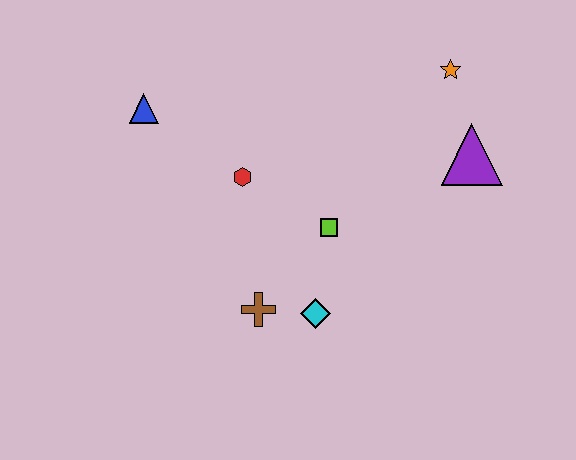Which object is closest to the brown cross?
The cyan diamond is closest to the brown cross.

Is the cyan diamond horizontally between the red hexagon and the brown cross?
No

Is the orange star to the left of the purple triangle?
Yes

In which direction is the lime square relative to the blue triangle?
The lime square is to the right of the blue triangle.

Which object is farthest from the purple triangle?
The blue triangle is farthest from the purple triangle.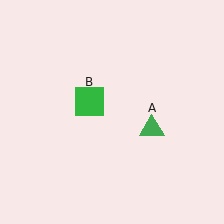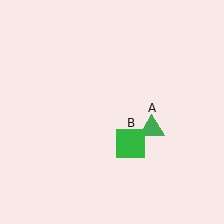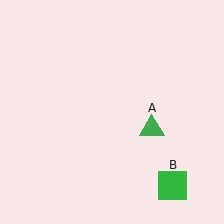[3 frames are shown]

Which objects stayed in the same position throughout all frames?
Green triangle (object A) remained stationary.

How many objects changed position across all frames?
1 object changed position: green square (object B).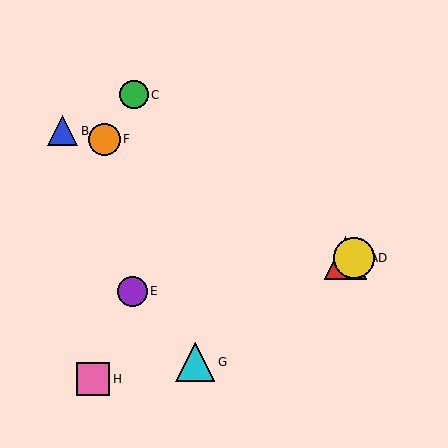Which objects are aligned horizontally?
Objects A, D are aligned horizontally.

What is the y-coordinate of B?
Object B is at y≈131.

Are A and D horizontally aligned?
Yes, both are at y≈258.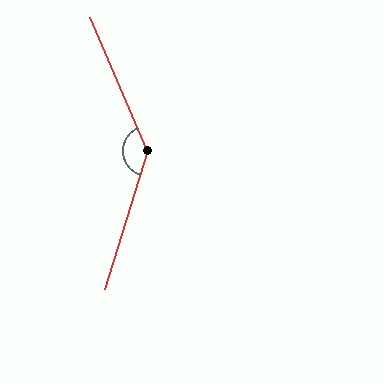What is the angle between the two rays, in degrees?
Approximately 139 degrees.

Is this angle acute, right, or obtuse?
It is obtuse.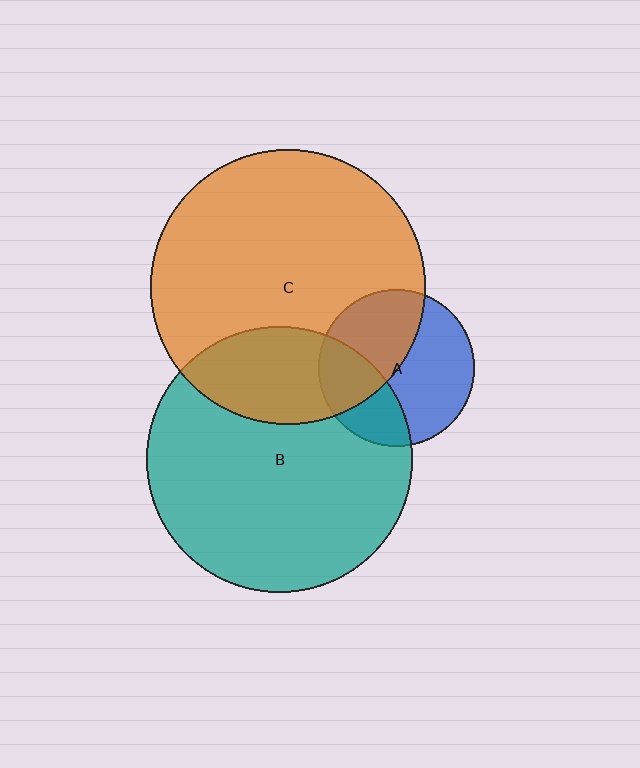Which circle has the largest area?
Circle C (orange).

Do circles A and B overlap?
Yes.